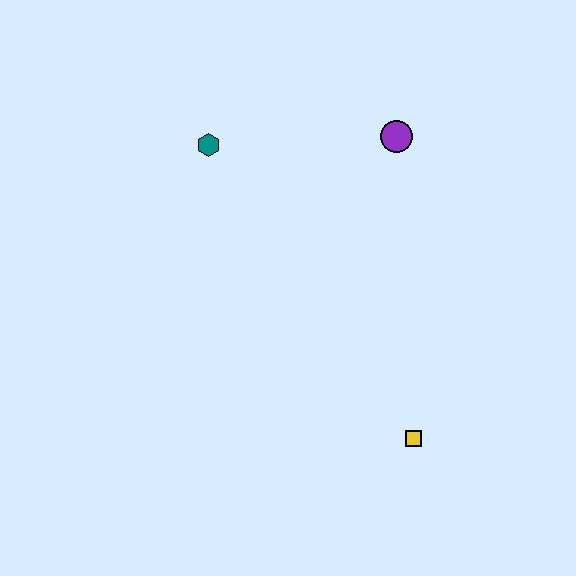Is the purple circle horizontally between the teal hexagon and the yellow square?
Yes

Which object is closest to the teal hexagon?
The purple circle is closest to the teal hexagon.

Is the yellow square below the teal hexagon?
Yes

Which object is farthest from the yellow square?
The teal hexagon is farthest from the yellow square.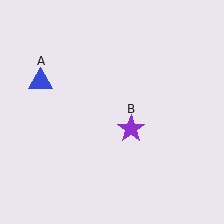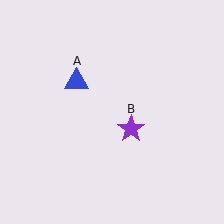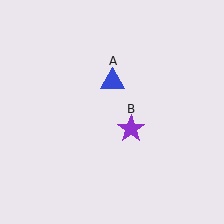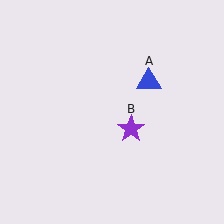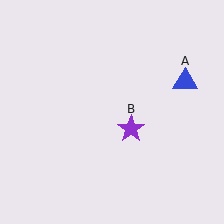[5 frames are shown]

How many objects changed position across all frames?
1 object changed position: blue triangle (object A).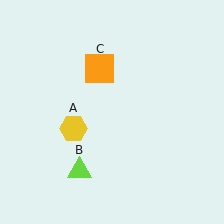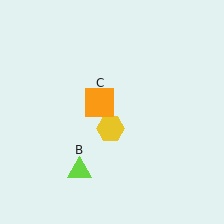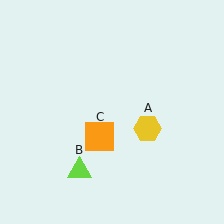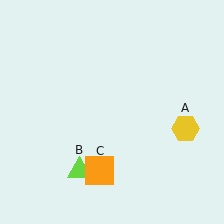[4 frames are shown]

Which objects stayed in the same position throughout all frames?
Lime triangle (object B) remained stationary.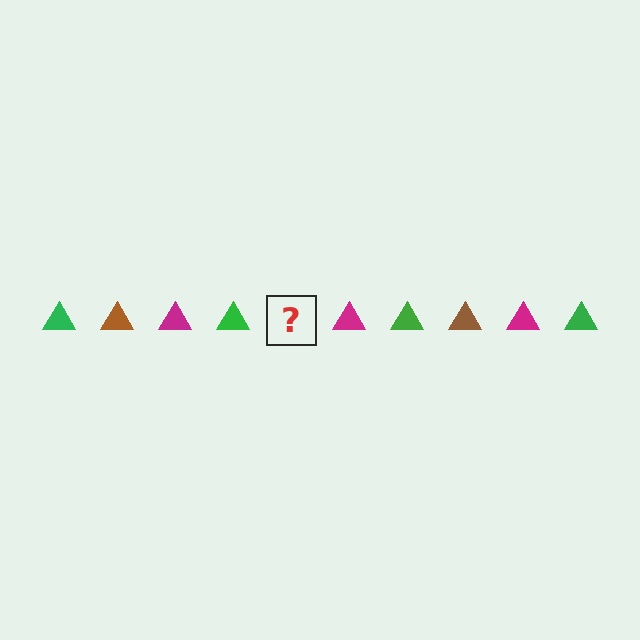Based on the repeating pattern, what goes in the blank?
The blank should be a brown triangle.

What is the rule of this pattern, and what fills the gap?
The rule is that the pattern cycles through green, brown, magenta triangles. The gap should be filled with a brown triangle.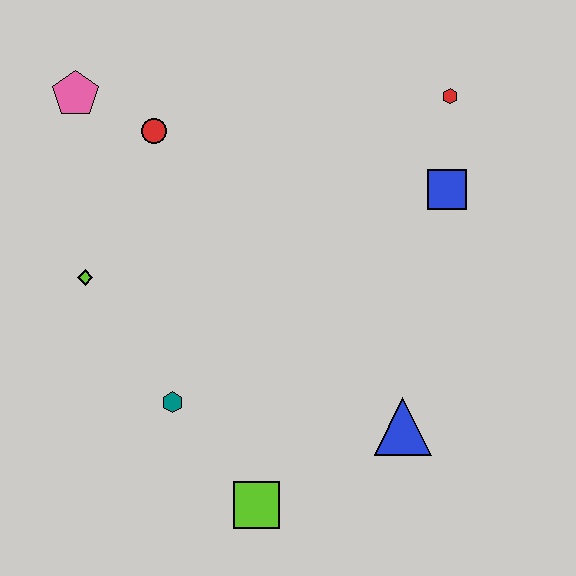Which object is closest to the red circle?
The pink pentagon is closest to the red circle.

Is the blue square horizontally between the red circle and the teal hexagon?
No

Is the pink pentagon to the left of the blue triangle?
Yes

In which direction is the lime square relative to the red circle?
The lime square is below the red circle.